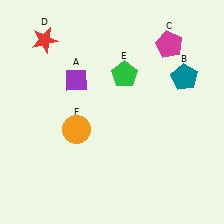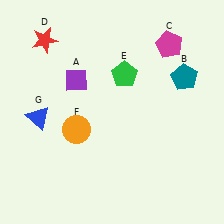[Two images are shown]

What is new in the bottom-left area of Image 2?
A blue triangle (G) was added in the bottom-left area of Image 2.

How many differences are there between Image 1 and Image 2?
There is 1 difference between the two images.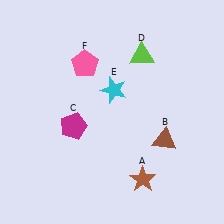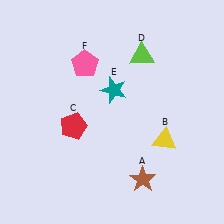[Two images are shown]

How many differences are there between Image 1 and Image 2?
There are 3 differences between the two images.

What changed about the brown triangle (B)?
In Image 1, B is brown. In Image 2, it changed to yellow.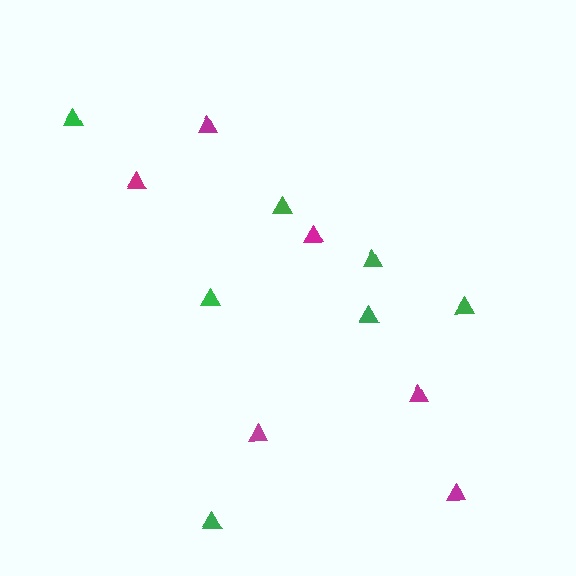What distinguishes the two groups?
There are 2 groups: one group of green triangles (7) and one group of magenta triangles (6).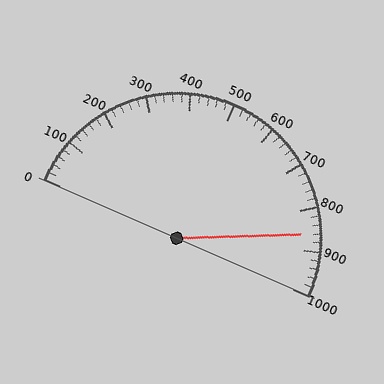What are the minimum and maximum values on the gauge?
The gauge ranges from 0 to 1000.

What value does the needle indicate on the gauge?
The needle indicates approximately 860.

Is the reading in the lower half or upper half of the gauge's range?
The reading is in the upper half of the range (0 to 1000).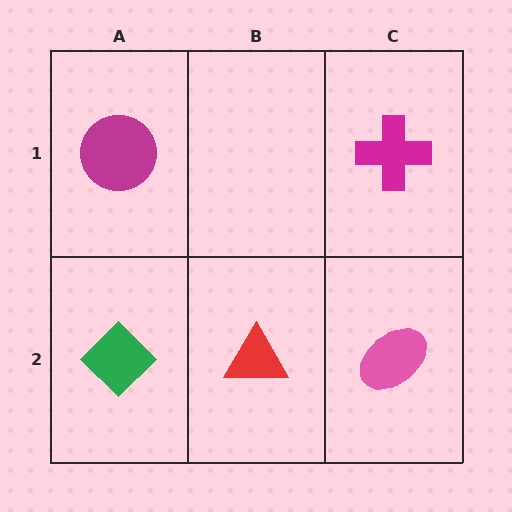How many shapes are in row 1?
2 shapes.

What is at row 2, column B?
A red triangle.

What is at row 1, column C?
A magenta cross.